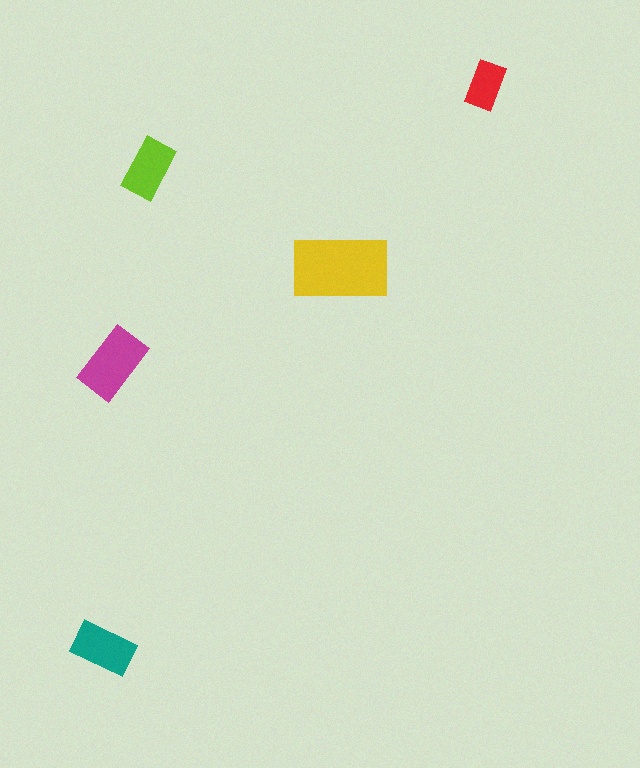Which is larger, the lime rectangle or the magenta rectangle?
The magenta one.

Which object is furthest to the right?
The red rectangle is rightmost.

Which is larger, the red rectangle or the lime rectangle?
The lime one.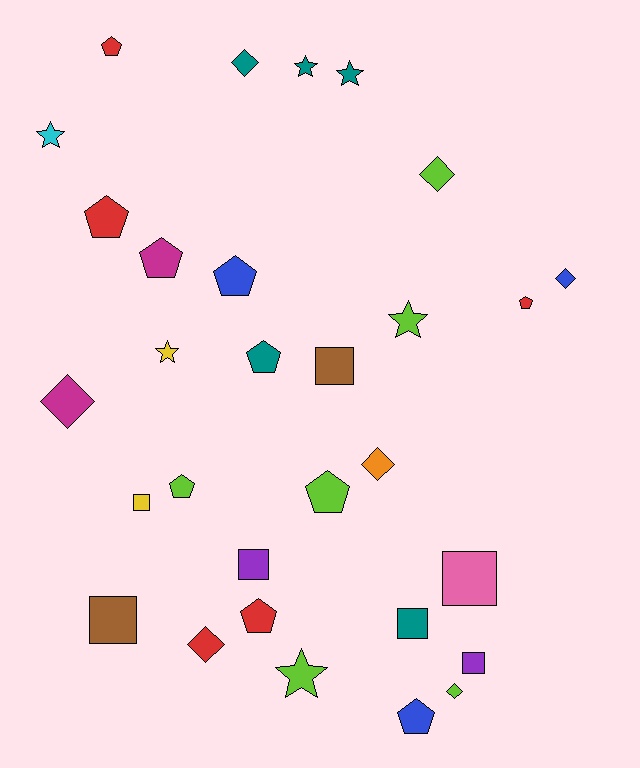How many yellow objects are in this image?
There are 2 yellow objects.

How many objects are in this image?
There are 30 objects.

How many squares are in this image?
There are 7 squares.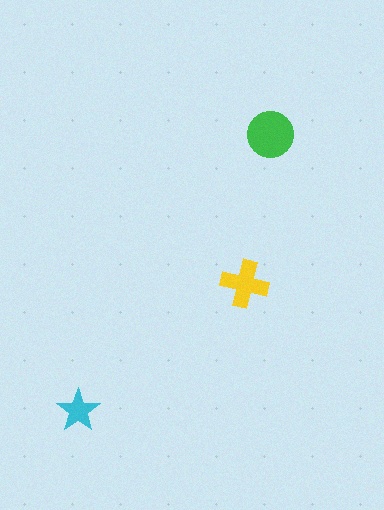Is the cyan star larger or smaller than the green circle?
Smaller.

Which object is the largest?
The green circle.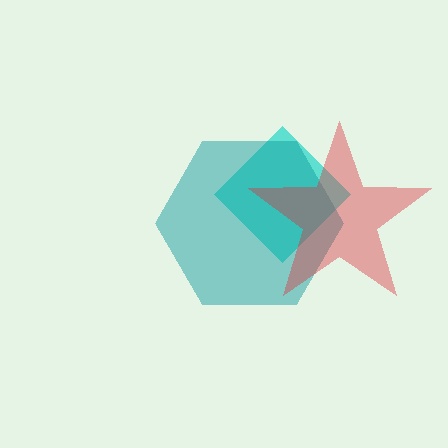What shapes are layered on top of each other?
The layered shapes are: a cyan diamond, a teal hexagon, a red star.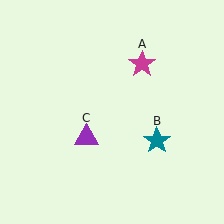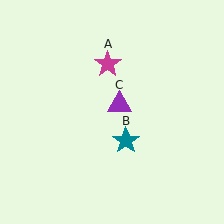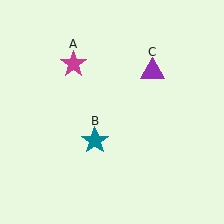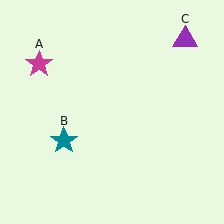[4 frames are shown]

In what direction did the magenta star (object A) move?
The magenta star (object A) moved left.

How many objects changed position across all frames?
3 objects changed position: magenta star (object A), teal star (object B), purple triangle (object C).